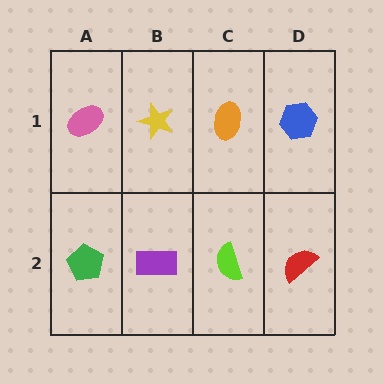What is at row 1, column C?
An orange ellipse.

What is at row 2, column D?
A red semicircle.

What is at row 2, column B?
A purple rectangle.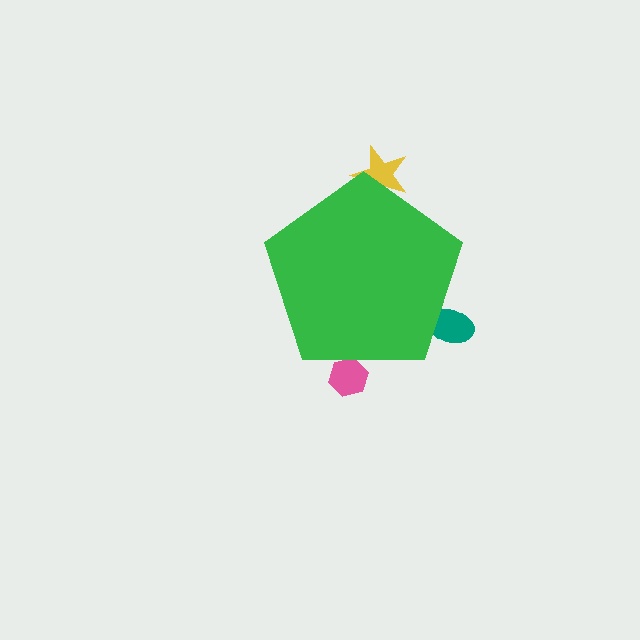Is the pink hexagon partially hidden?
Yes, the pink hexagon is partially hidden behind the green pentagon.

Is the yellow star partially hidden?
Yes, the yellow star is partially hidden behind the green pentagon.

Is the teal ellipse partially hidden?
Yes, the teal ellipse is partially hidden behind the green pentagon.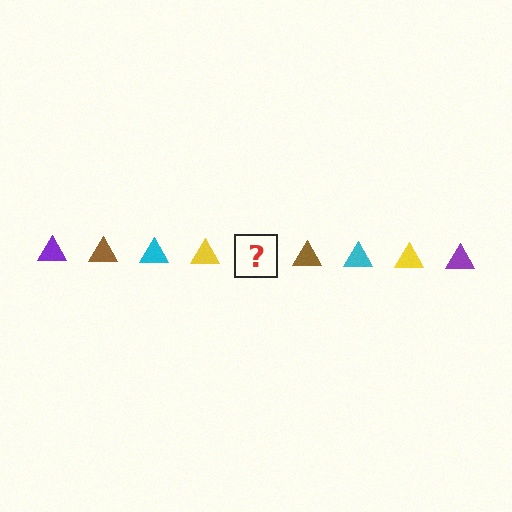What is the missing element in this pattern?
The missing element is a purple triangle.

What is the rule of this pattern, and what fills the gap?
The rule is that the pattern cycles through purple, brown, cyan, yellow triangles. The gap should be filled with a purple triangle.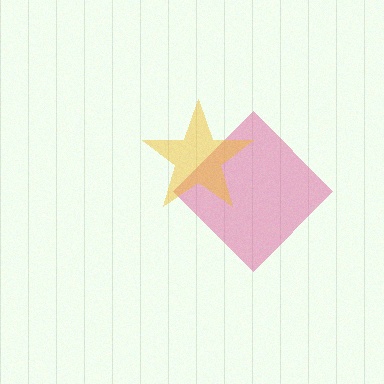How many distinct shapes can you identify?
There are 2 distinct shapes: a pink diamond, a yellow star.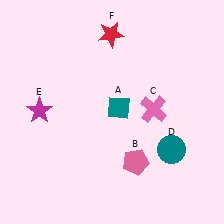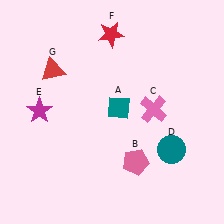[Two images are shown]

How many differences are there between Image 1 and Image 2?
There is 1 difference between the two images.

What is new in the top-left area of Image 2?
A red triangle (G) was added in the top-left area of Image 2.